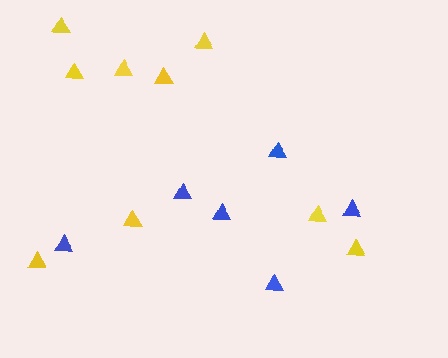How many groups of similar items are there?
There are 2 groups: one group of yellow triangles (9) and one group of blue triangles (6).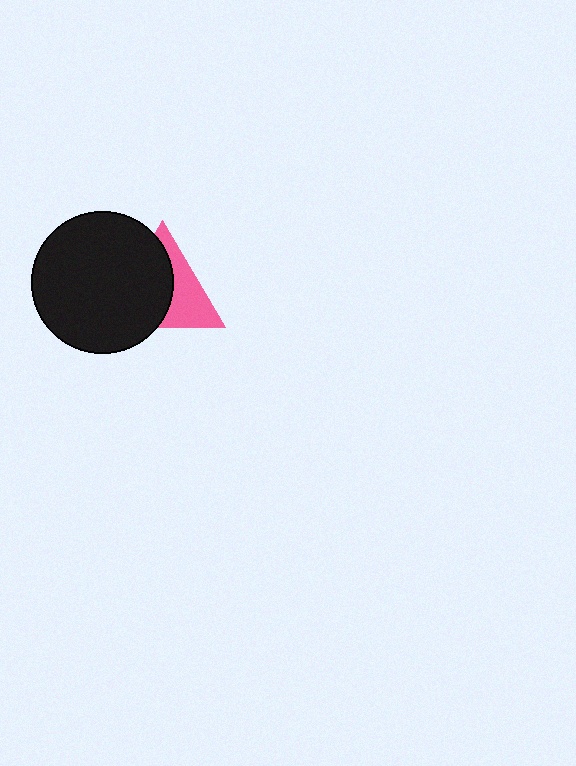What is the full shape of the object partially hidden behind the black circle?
The partially hidden object is a pink triangle.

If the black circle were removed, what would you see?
You would see the complete pink triangle.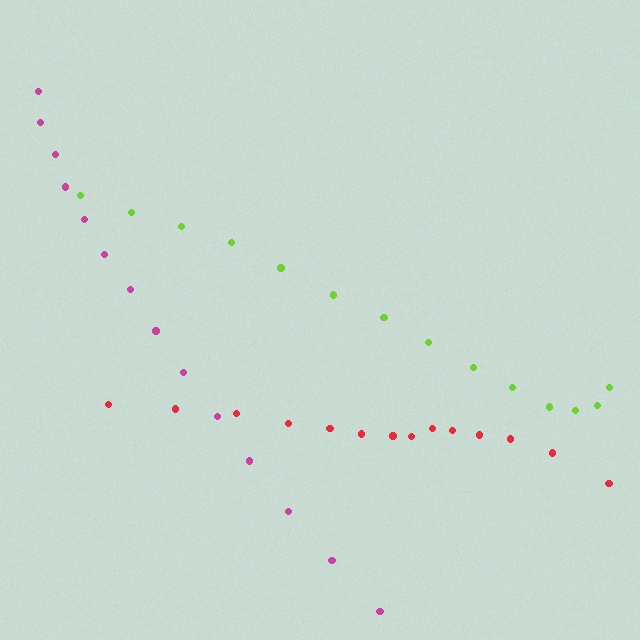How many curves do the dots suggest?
There are 3 distinct paths.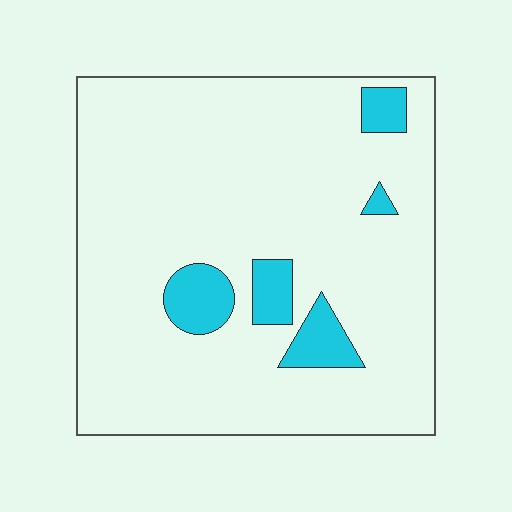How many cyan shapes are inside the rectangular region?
5.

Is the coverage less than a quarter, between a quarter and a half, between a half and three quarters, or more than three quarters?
Less than a quarter.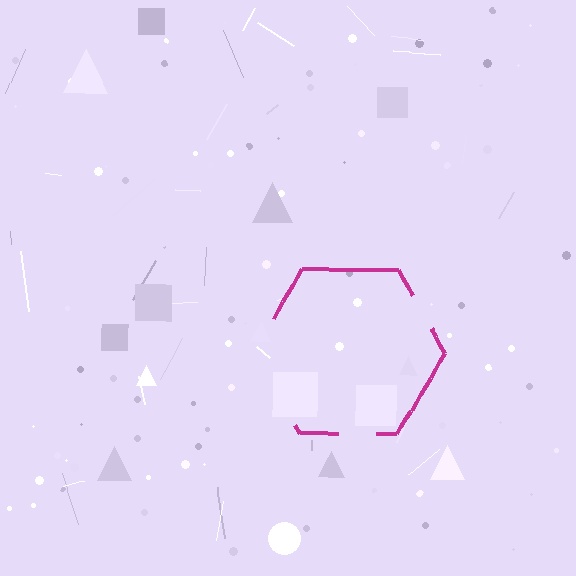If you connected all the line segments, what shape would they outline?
They would outline a hexagon.